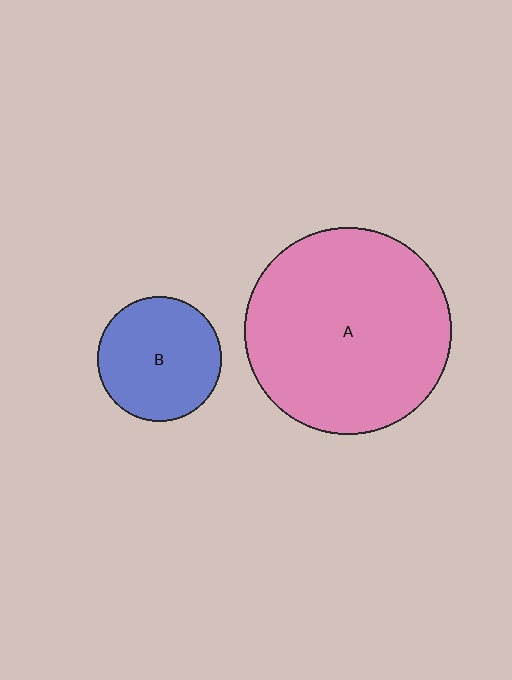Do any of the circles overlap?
No, none of the circles overlap.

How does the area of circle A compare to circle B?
Approximately 2.8 times.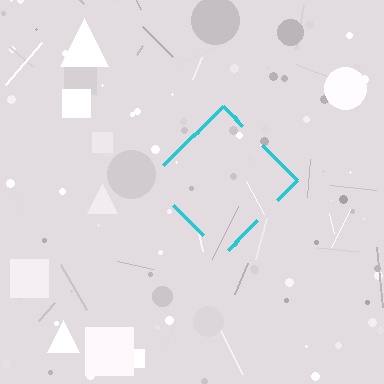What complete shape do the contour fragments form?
The contour fragments form a diamond.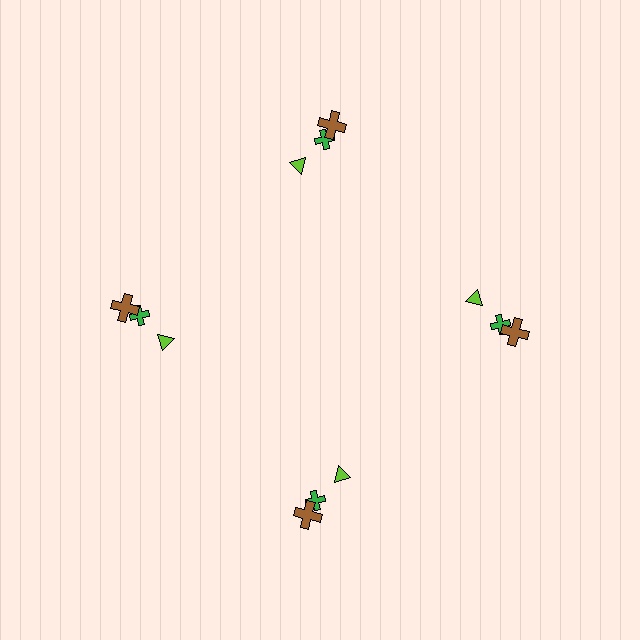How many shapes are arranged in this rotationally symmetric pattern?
There are 12 shapes, arranged in 4 groups of 3.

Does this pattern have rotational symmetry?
Yes, this pattern has 4-fold rotational symmetry. It looks the same after rotating 90 degrees around the center.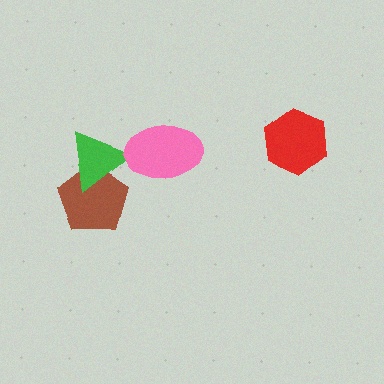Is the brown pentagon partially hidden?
Yes, it is partially covered by another shape.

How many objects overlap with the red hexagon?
0 objects overlap with the red hexagon.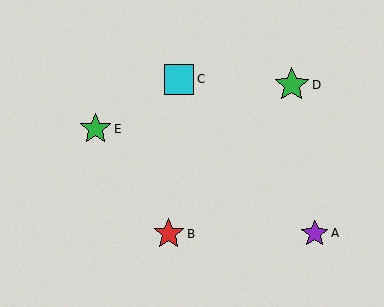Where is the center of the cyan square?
The center of the cyan square is at (179, 79).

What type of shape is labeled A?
Shape A is a purple star.